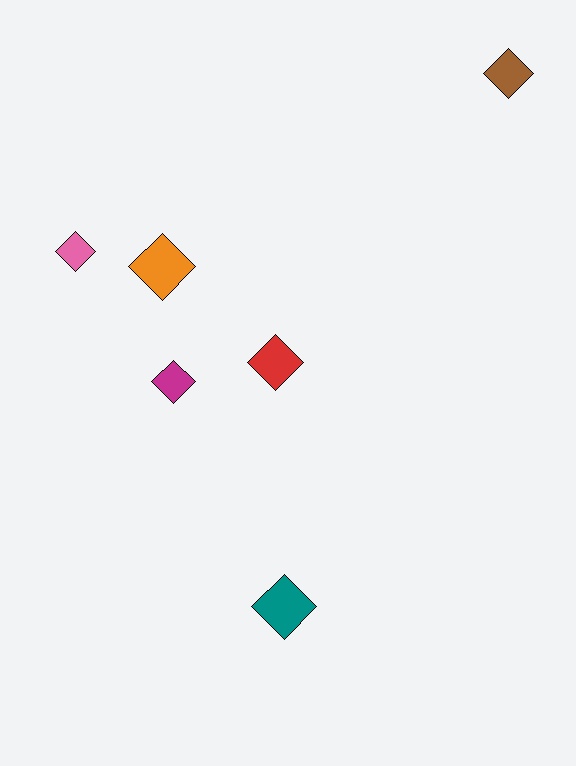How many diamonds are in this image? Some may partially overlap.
There are 6 diamonds.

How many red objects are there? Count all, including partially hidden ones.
There is 1 red object.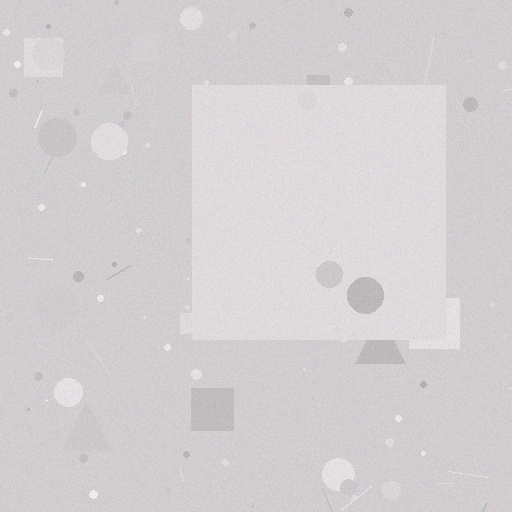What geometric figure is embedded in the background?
A square is embedded in the background.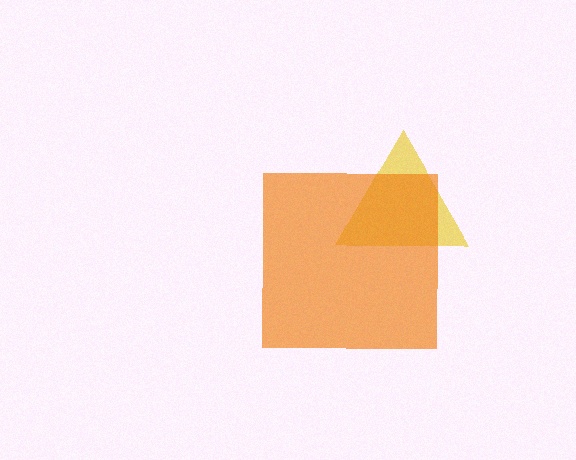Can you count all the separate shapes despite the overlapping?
Yes, there are 2 separate shapes.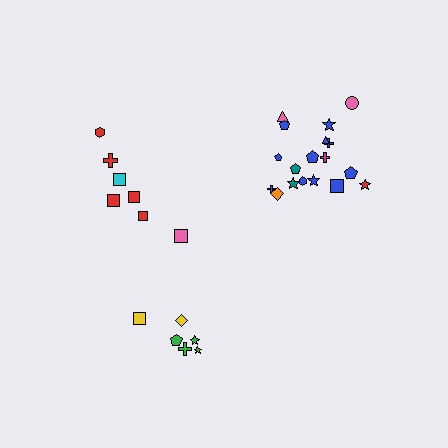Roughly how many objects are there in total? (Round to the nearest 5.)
Roughly 30 objects in total.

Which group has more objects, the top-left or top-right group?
The top-right group.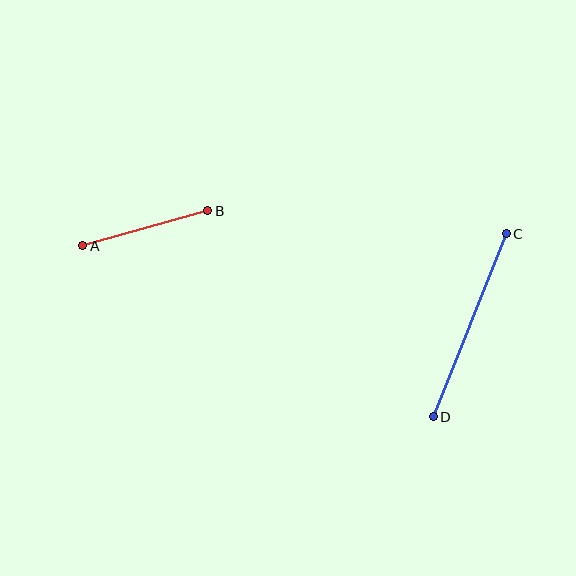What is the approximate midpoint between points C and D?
The midpoint is at approximately (470, 325) pixels.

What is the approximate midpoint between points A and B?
The midpoint is at approximately (145, 228) pixels.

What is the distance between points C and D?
The distance is approximately 197 pixels.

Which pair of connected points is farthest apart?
Points C and D are farthest apart.